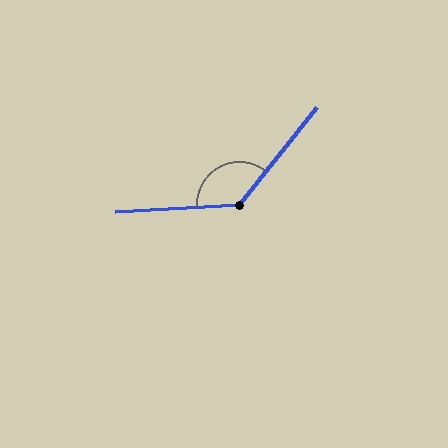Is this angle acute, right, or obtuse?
It is obtuse.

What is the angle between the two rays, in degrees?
Approximately 132 degrees.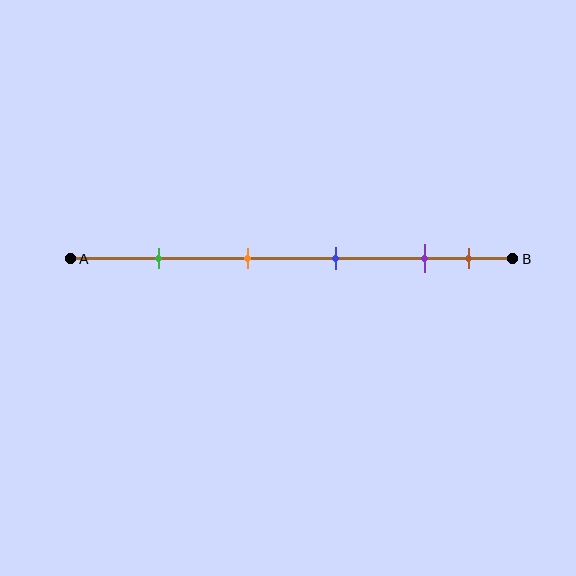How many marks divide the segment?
There are 5 marks dividing the segment.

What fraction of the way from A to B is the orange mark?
The orange mark is approximately 40% (0.4) of the way from A to B.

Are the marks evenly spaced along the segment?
No, the marks are not evenly spaced.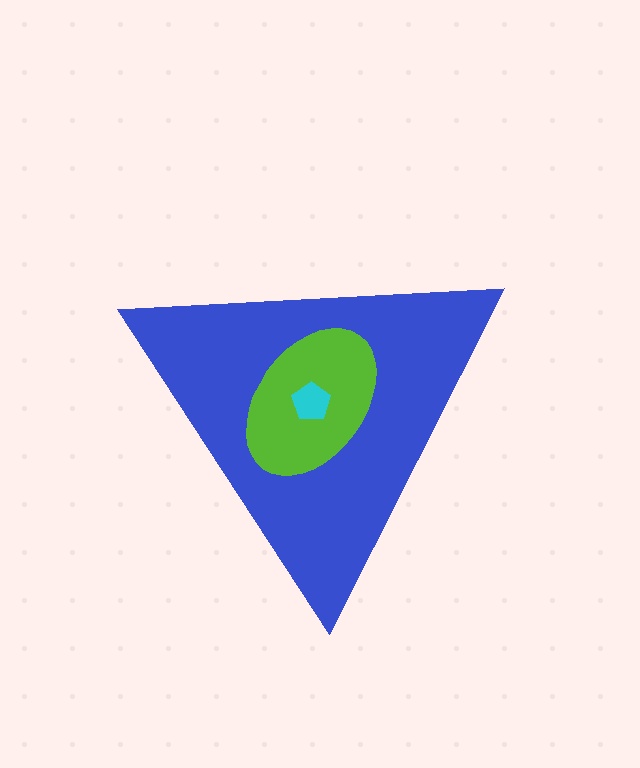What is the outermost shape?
The blue triangle.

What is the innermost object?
The cyan pentagon.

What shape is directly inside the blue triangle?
The lime ellipse.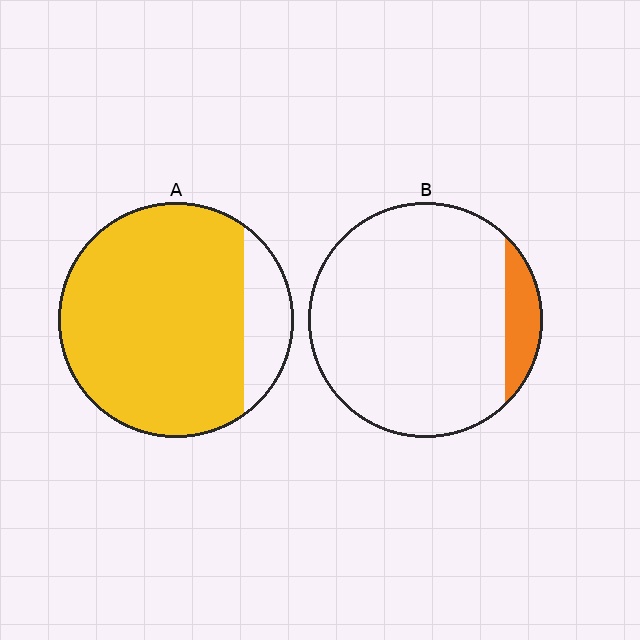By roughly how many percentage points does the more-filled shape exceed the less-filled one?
By roughly 75 percentage points (A over B).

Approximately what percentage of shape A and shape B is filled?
A is approximately 85% and B is approximately 10%.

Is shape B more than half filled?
No.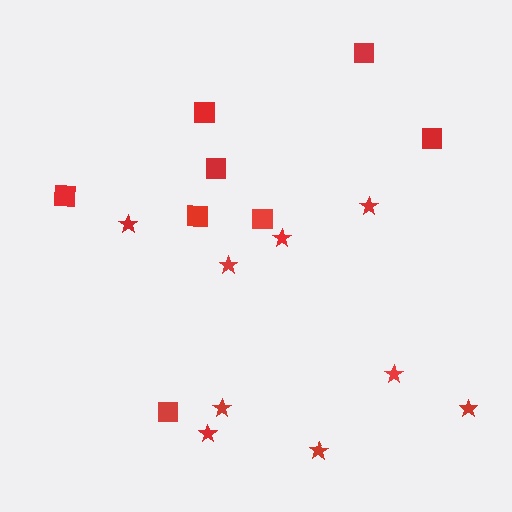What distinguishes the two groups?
There are 2 groups: one group of squares (8) and one group of stars (9).